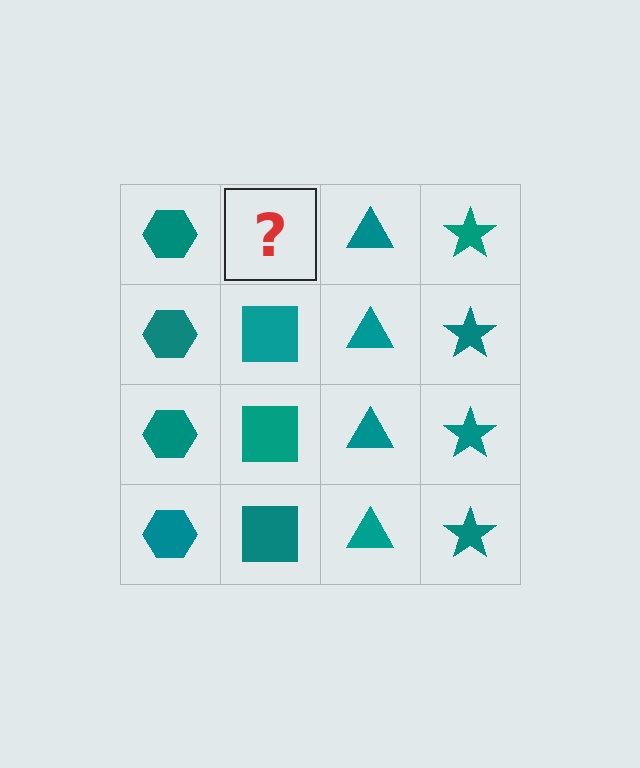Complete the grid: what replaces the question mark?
The question mark should be replaced with a teal square.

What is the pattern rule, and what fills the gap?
The rule is that each column has a consistent shape. The gap should be filled with a teal square.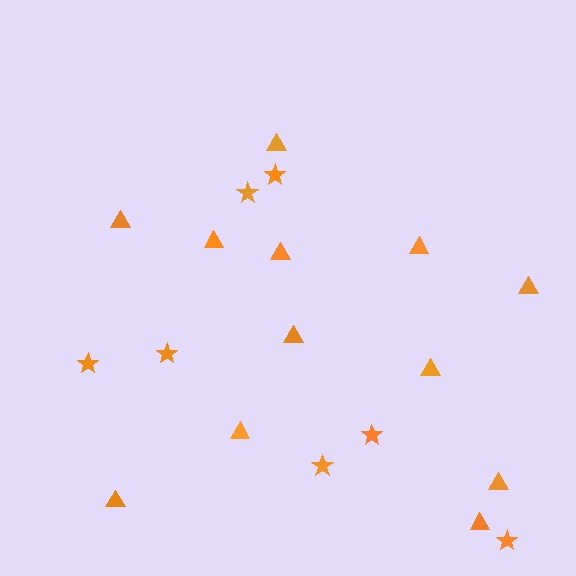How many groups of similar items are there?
There are 2 groups: one group of stars (7) and one group of triangles (12).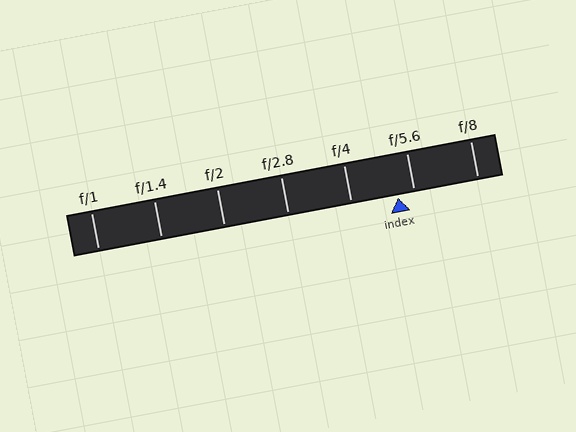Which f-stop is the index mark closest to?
The index mark is closest to f/5.6.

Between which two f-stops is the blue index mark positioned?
The index mark is between f/4 and f/5.6.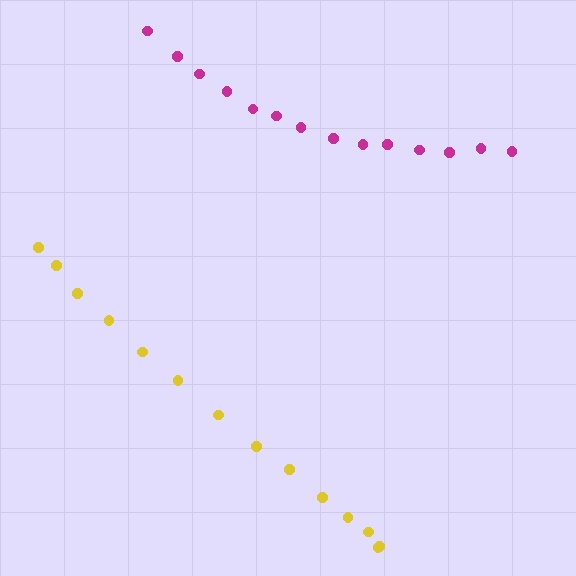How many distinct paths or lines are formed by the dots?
There are 2 distinct paths.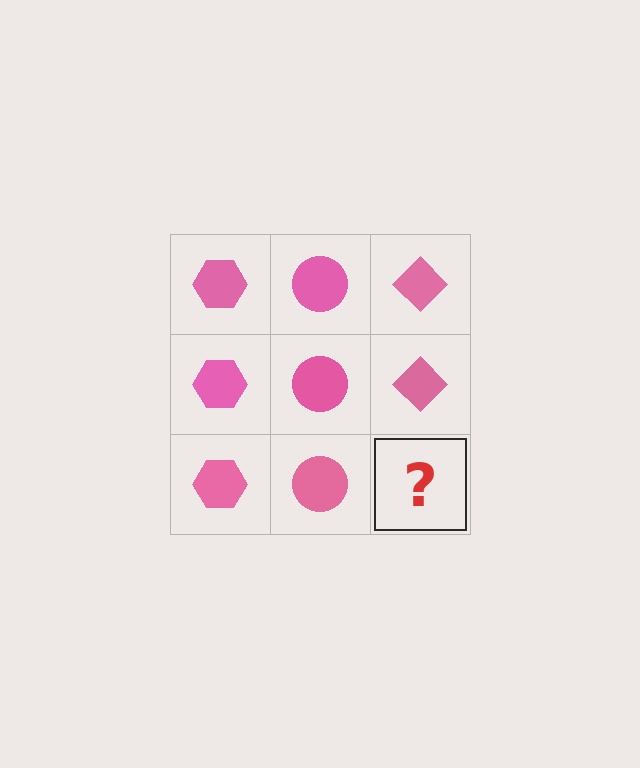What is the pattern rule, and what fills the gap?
The rule is that each column has a consistent shape. The gap should be filled with a pink diamond.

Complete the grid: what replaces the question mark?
The question mark should be replaced with a pink diamond.